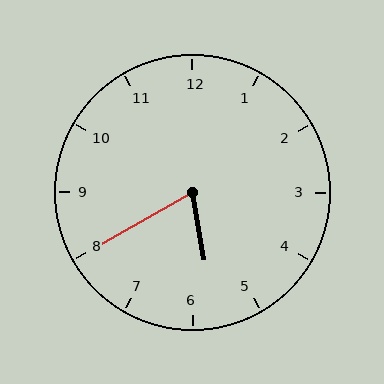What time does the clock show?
5:40.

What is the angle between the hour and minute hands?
Approximately 70 degrees.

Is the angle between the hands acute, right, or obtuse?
It is acute.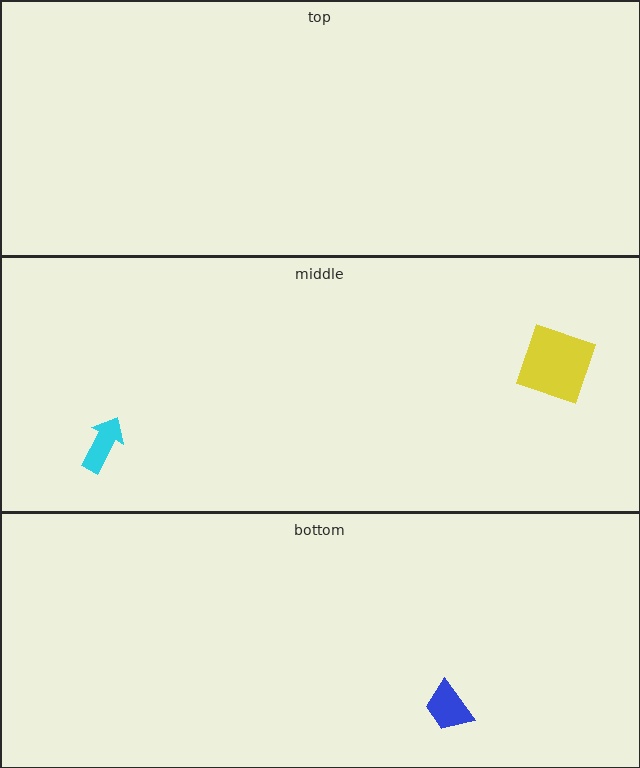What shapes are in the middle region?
The cyan arrow, the yellow square.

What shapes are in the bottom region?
The blue trapezoid.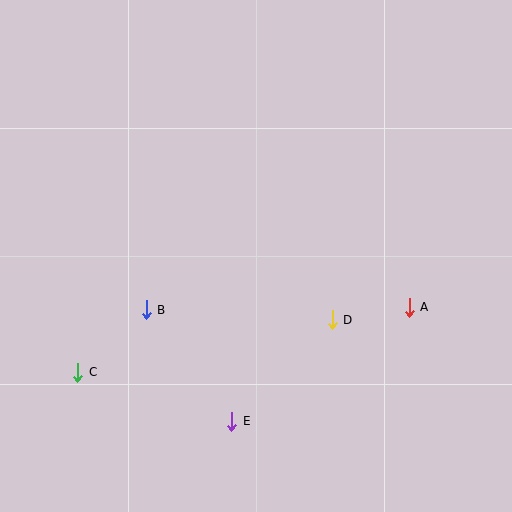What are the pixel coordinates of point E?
Point E is at (232, 421).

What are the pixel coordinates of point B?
Point B is at (146, 310).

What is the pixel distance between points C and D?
The distance between C and D is 260 pixels.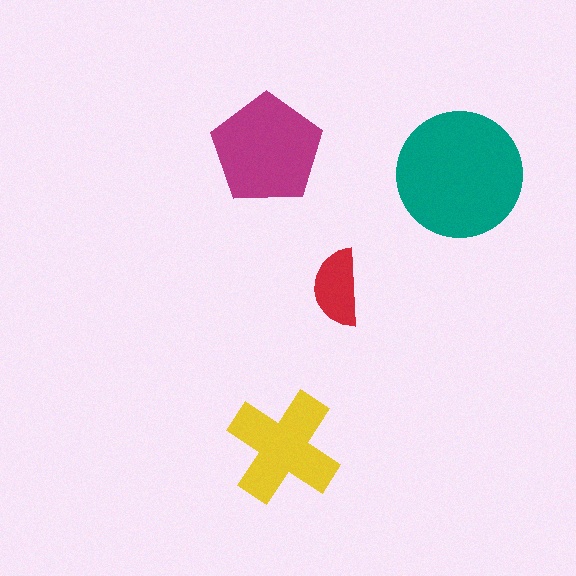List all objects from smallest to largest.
The red semicircle, the yellow cross, the magenta pentagon, the teal circle.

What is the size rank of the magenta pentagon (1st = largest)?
2nd.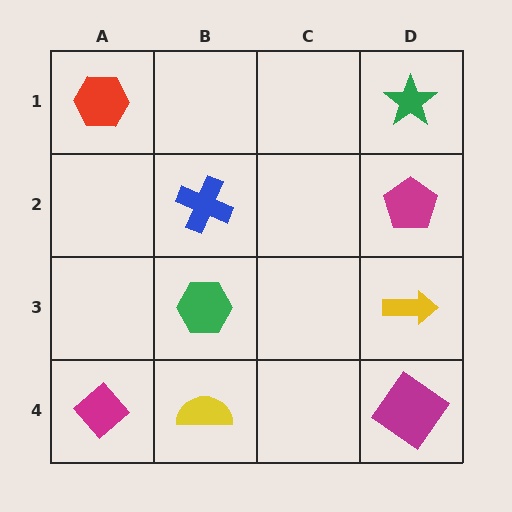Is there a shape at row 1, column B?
No, that cell is empty.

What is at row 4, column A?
A magenta diamond.